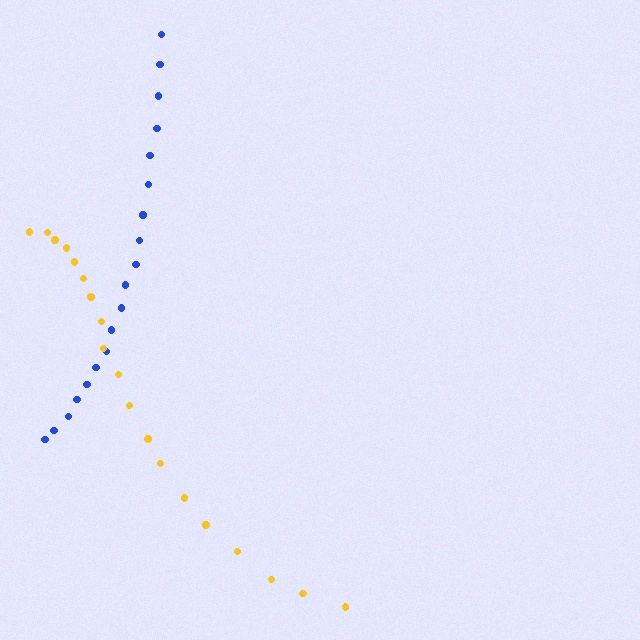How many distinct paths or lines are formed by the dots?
There are 2 distinct paths.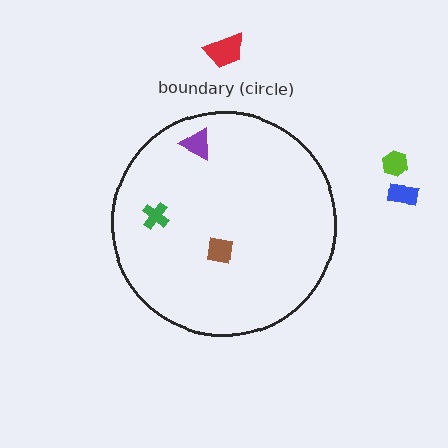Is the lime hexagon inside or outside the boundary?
Outside.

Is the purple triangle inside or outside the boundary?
Inside.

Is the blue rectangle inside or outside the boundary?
Outside.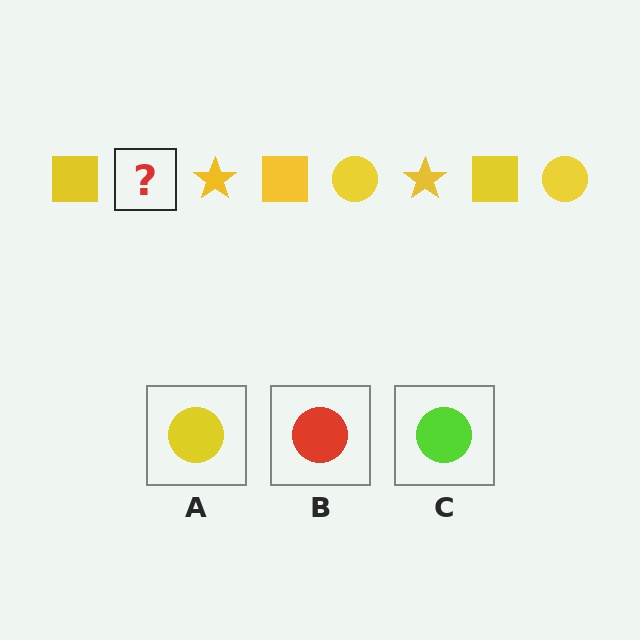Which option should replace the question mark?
Option A.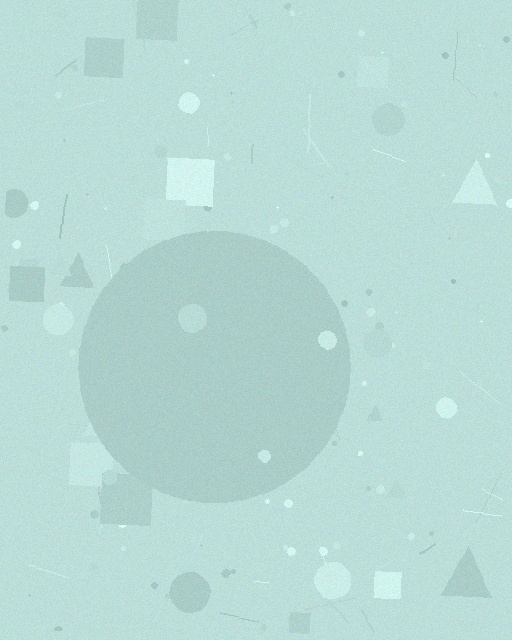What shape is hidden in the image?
A circle is hidden in the image.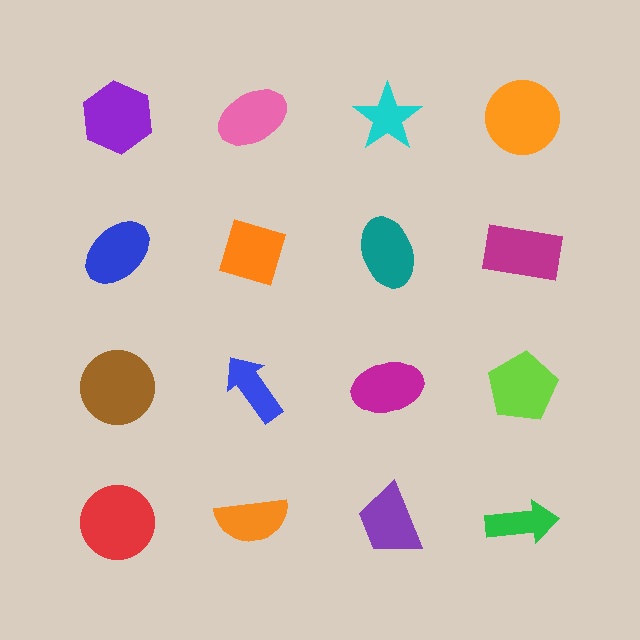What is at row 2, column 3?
A teal ellipse.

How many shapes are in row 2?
4 shapes.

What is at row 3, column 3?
A magenta ellipse.